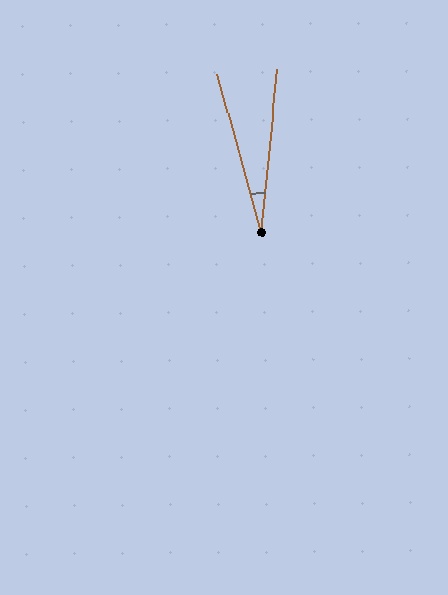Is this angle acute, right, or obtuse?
It is acute.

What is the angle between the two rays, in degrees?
Approximately 21 degrees.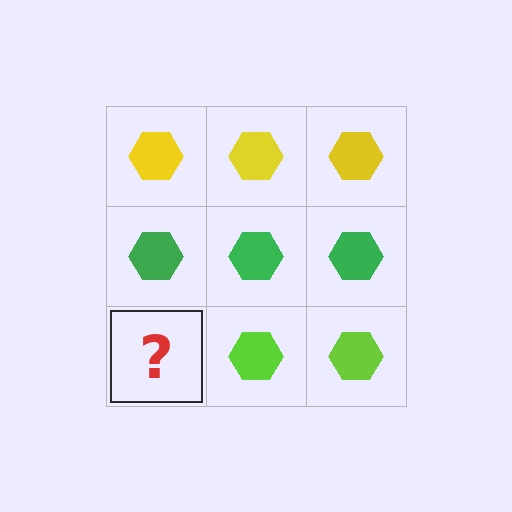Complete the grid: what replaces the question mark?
The question mark should be replaced with a lime hexagon.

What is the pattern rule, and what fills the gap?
The rule is that each row has a consistent color. The gap should be filled with a lime hexagon.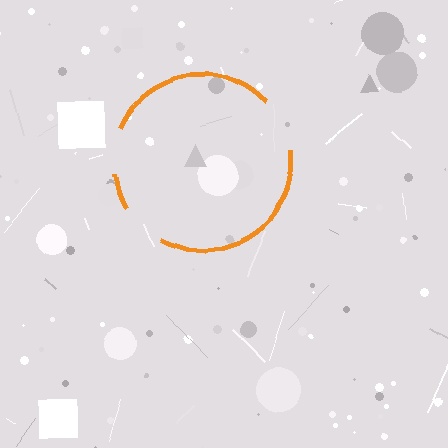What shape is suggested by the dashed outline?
The dashed outline suggests a circle.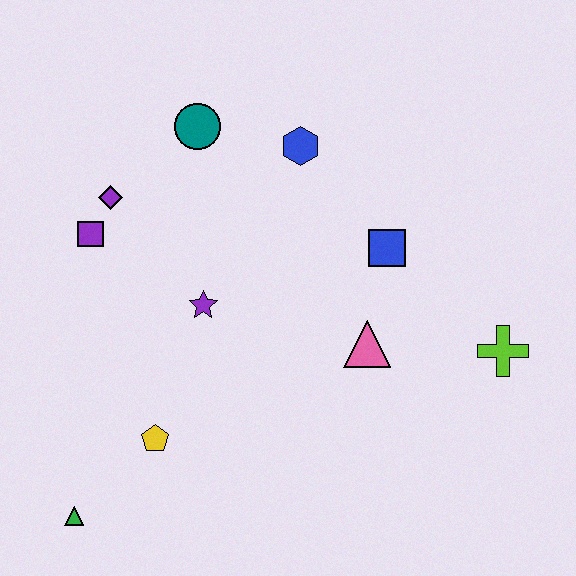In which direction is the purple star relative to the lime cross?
The purple star is to the left of the lime cross.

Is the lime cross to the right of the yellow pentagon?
Yes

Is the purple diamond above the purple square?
Yes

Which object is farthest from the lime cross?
The green triangle is farthest from the lime cross.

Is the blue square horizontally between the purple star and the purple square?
No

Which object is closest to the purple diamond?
The purple square is closest to the purple diamond.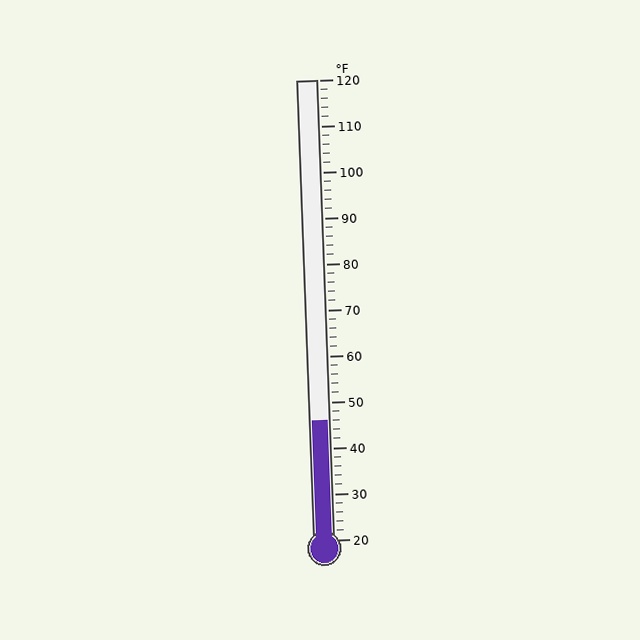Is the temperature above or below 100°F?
The temperature is below 100°F.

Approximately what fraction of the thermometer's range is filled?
The thermometer is filled to approximately 25% of its range.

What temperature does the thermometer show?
The thermometer shows approximately 46°F.